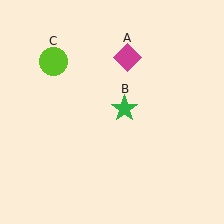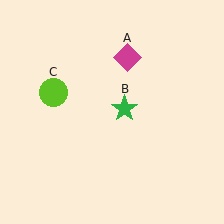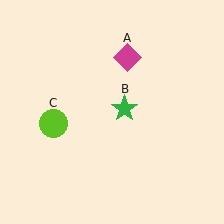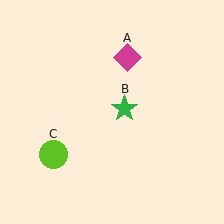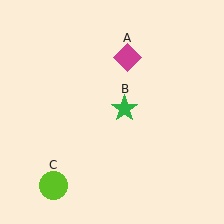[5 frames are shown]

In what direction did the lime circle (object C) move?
The lime circle (object C) moved down.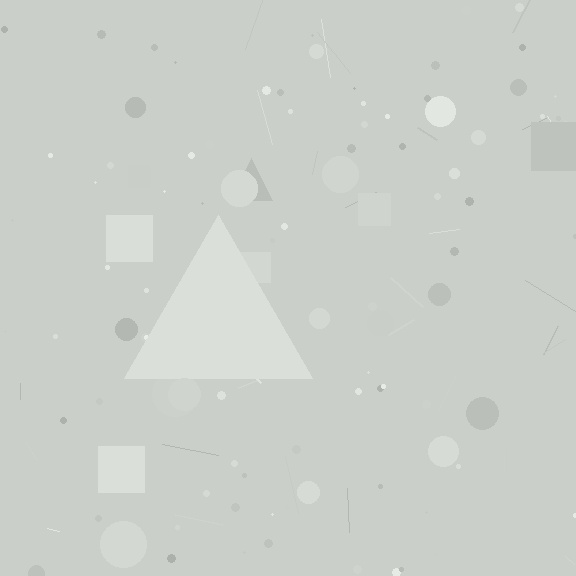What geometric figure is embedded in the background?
A triangle is embedded in the background.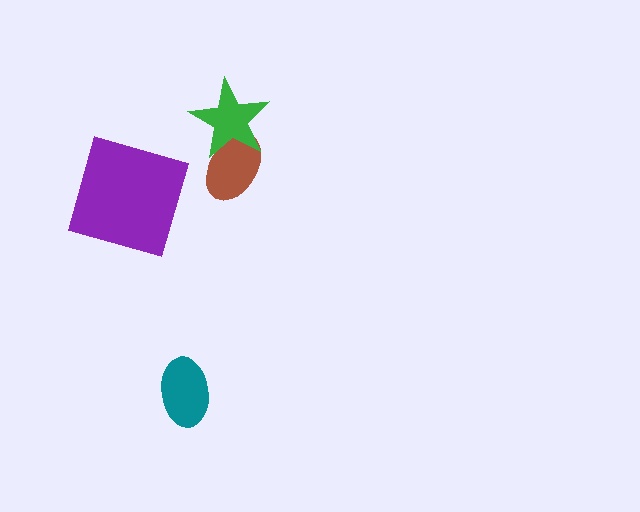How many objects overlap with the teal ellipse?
0 objects overlap with the teal ellipse.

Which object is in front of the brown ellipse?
The green star is in front of the brown ellipse.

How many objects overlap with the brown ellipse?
1 object overlaps with the brown ellipse.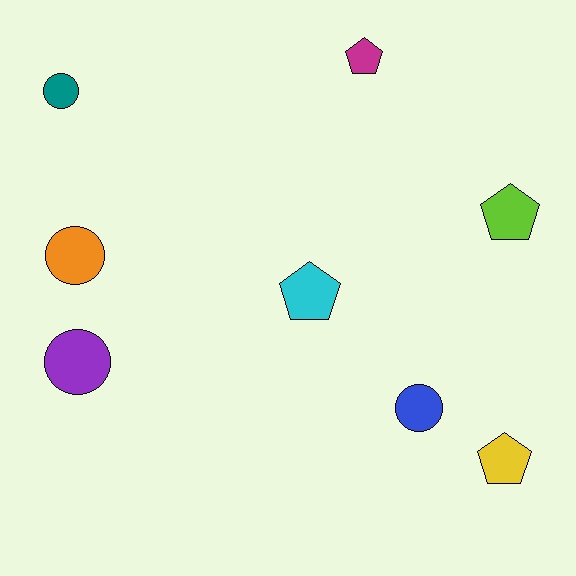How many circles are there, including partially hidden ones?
There are 4 circles.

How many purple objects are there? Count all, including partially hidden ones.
There is 1 purple object.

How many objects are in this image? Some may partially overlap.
There are 8 objects.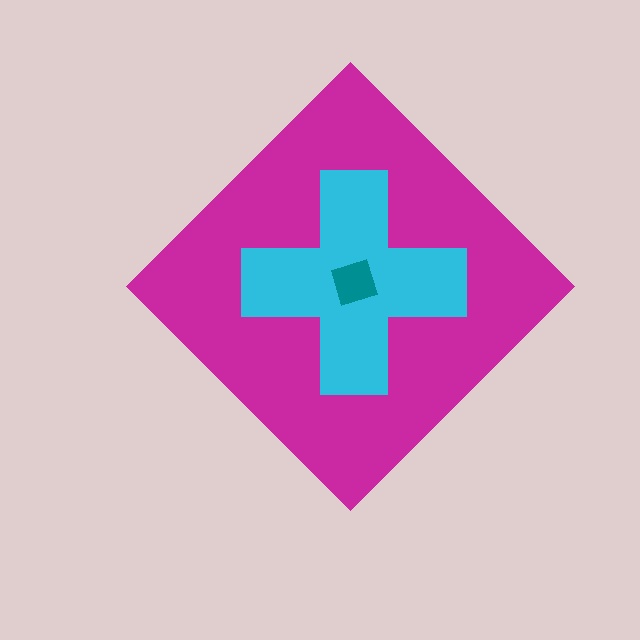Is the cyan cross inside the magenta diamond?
Yes.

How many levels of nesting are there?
3.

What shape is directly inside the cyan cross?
The teal square.